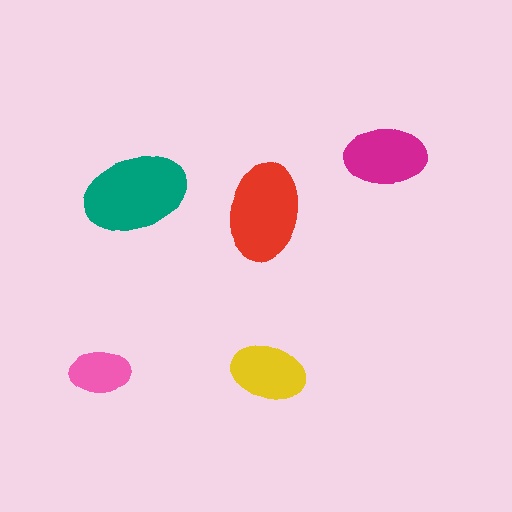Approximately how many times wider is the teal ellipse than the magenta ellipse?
About 1.5 times wider.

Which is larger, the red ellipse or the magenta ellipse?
The red one.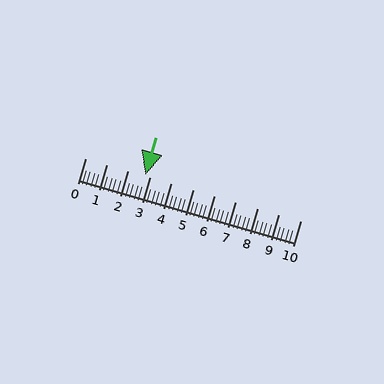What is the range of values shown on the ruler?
The ruler shows values from 0 to 10.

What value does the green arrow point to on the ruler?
The green arrow points to approximately 2.8.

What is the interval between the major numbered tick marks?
The major tick marks are spaced 1 units apart.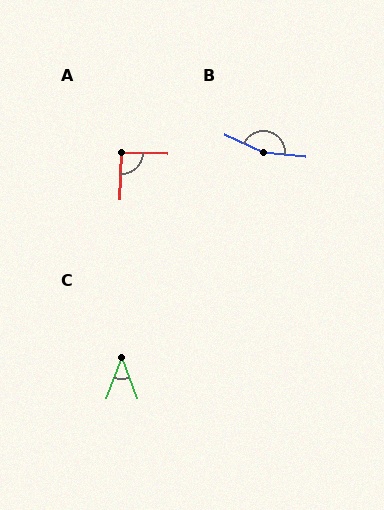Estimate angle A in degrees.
Approximately 90 degrees.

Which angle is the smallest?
C, at approximately 41 degrees.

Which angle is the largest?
B, at approximately 161 degrees.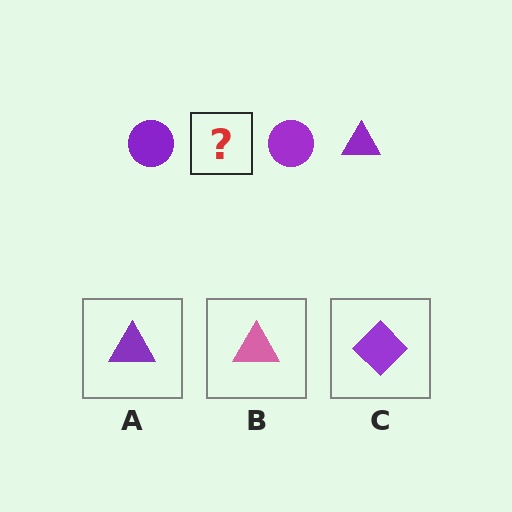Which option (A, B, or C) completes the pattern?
A.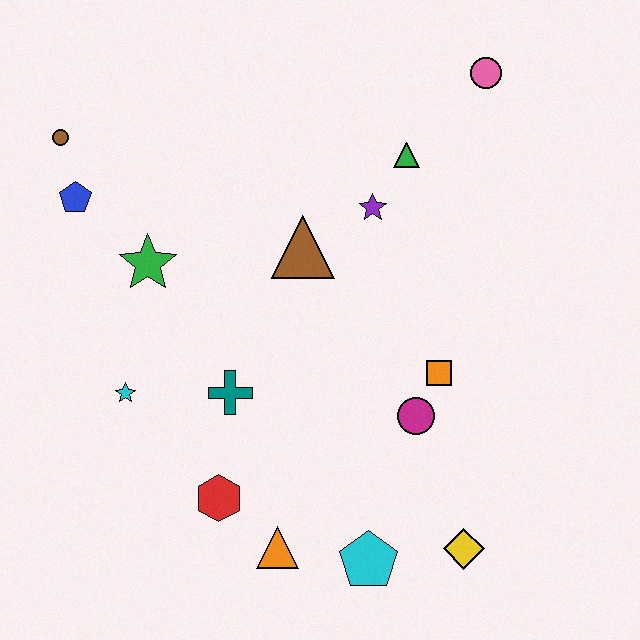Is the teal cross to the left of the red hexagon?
No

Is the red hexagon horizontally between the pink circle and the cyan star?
Yes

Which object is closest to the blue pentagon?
The brown circle is closest to the blue pentagon.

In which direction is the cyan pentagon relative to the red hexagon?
The cyan pentagon is to the right of the red hexagon.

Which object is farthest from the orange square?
The brown circle is farthest from the orange square.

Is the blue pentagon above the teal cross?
Yes